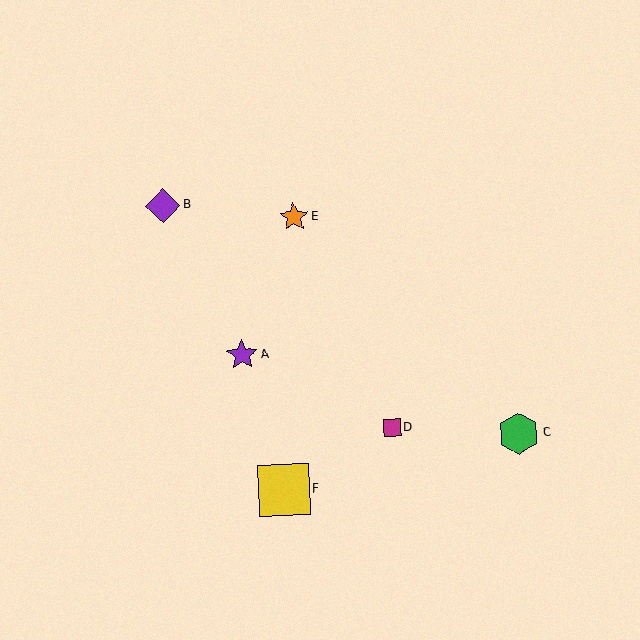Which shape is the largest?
The yellow square (labeled F) is the largest.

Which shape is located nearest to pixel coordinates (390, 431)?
The magenta square (labeled D) at (392, 427) is nearest to that location.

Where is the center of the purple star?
The center of the purple star is at (242, 355).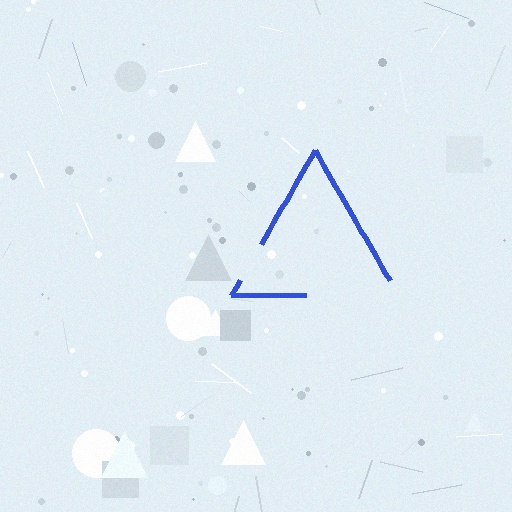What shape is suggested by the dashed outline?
The dashed outline suggests a triangle.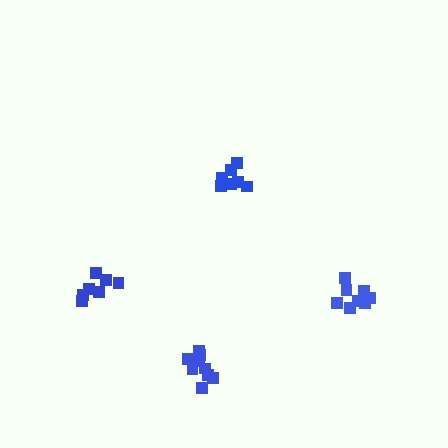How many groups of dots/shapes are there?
There are 4 groups.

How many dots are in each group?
Group 1: 7 dots, Group 2: 10 dots, Group 3: 9 dots, Group 4: 7 dots (33 total).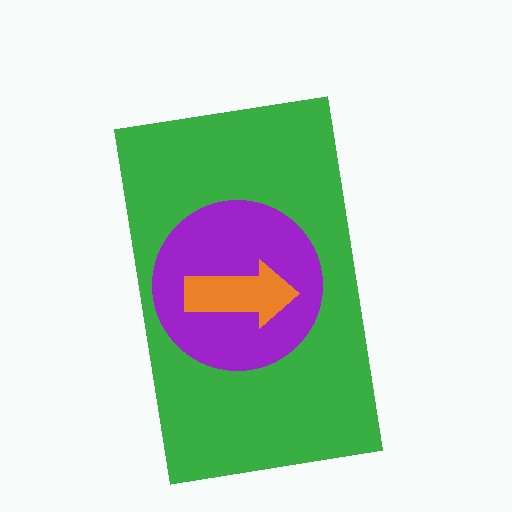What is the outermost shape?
The green rectangle.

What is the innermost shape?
The orange arrow.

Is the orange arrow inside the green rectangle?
Yes.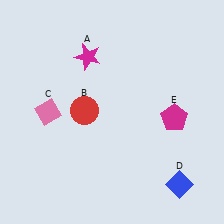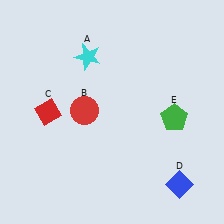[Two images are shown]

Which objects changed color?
A changed from magenta to cyan. C changed from pink to red. E changed from magenta to green.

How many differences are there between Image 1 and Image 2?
There are 3 differences between the two images.